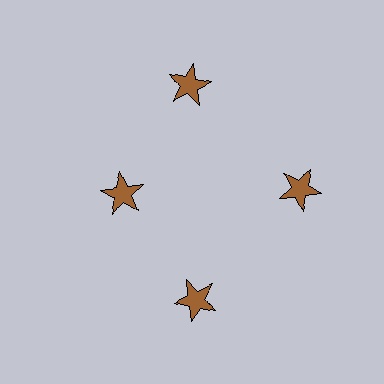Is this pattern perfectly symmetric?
No. The 4 brown stars are arranged in a ring, but one element near the 9 o'clock position is pulled inward toward the center, breaking the 4-fold rotational symmetry.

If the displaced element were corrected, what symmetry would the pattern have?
It would have 4-fold rotational symmetry — the pattern would map onto itself every 90 degrees.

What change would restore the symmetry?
The symmetry would be restored by moving it outward, back onto the ring so that all 4 stars sit at equal angles and equal distance from the center.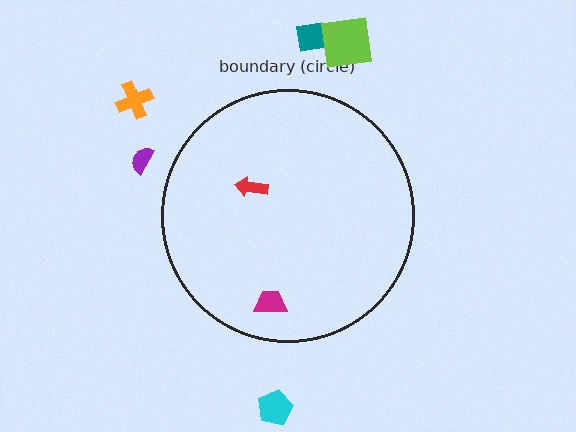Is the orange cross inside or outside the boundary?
Outside.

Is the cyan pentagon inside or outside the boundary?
Outside.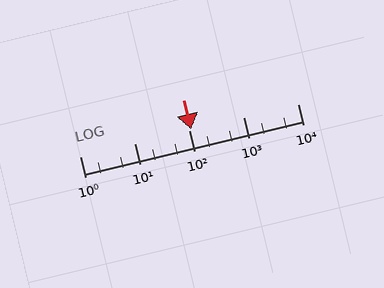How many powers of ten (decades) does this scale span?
The scale spans 4 decades, from 1 to 10000.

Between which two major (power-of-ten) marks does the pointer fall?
The pointer is between 100 and 1000.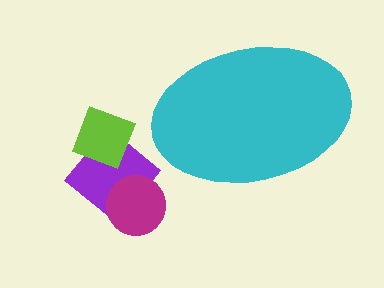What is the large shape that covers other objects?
A cyan ellipse.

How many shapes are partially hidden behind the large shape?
0 shapes are partially hidden.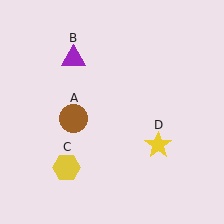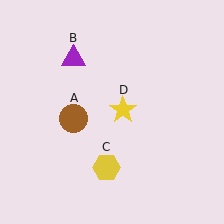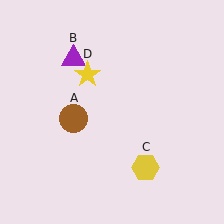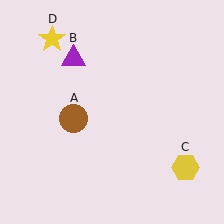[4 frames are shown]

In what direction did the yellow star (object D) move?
The yellow star (object D) moved up and to the left.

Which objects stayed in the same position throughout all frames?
Brown circle (object A) and purple triangle (object B) remained stationary.